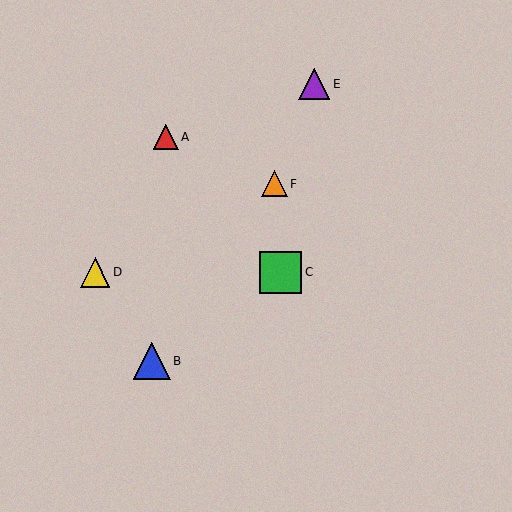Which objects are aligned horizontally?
Objects C, D are aligned horizontally.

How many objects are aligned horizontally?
2 objects (C, D) are aligned horizontally.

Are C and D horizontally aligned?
Yes, both are at y≈272.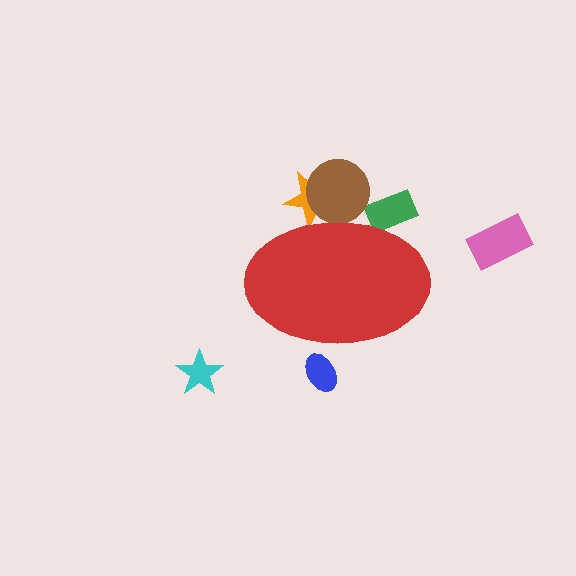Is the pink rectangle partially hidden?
No, the pink rectangle is fully visible.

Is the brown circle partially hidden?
Yes, the brown circle is partially hidden behind the red ellipse.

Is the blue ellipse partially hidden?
Yes, the blue ellipse is partially hidden behind the red ellipse.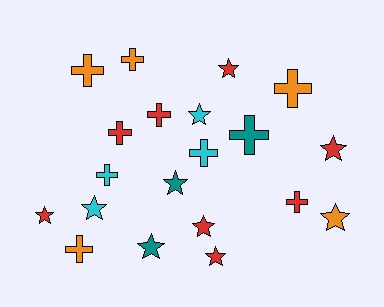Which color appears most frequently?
Red, with 8 objects.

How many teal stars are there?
There are 2 teal stars.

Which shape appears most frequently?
Star, with 10 objects.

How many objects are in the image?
There are 20 objects.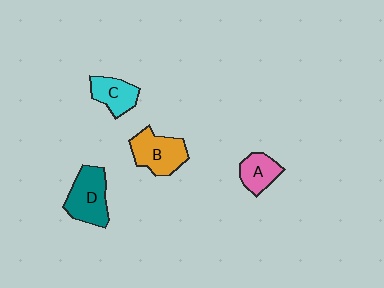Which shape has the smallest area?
Shape A (pink).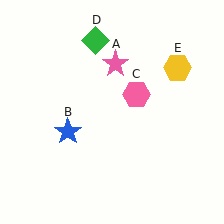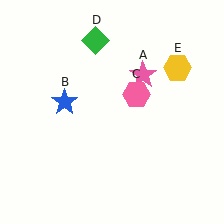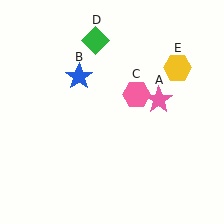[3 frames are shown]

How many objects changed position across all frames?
2 objects changed position: pink star (object A), blue star (object B).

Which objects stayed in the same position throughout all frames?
Pink hexagon (object C) and green diamond (object D) and yellow hexagon (object E) remained stationary.